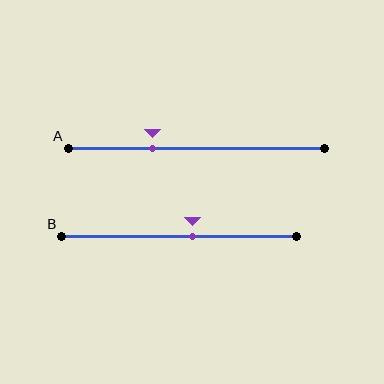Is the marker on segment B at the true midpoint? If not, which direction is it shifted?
No, the marker on segment B is shifted to the right by about 6% of the segment length.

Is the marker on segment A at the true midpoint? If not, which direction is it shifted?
No, the marker on segment A is shifted to the left by about 17% of the segment length.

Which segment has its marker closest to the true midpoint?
Segment B has its marker closest to the true midpoint.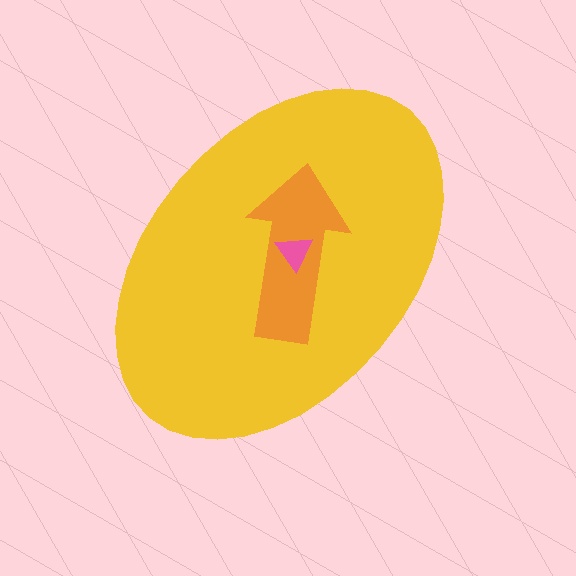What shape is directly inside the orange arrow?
The pink triangle.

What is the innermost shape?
The pink triangle.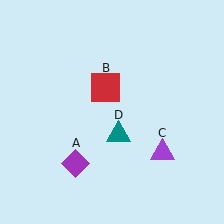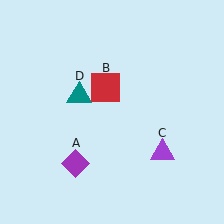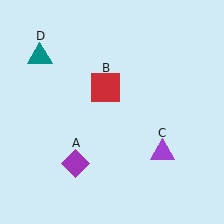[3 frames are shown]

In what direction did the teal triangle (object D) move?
The teal triangle (object D) moved up and to the left.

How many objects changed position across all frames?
1 object changed position: teal triangle (object D).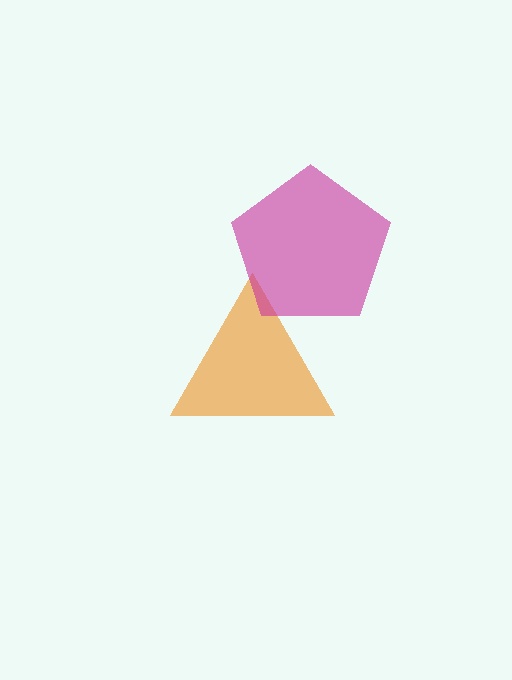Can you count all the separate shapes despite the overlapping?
Yes, there are 2 separate shapes.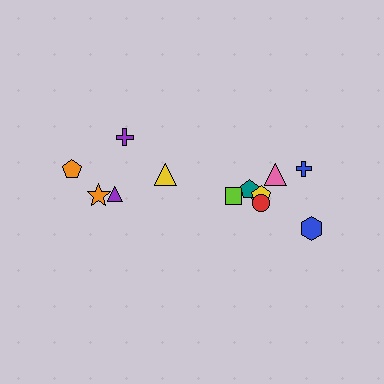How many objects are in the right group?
There are 8 objects.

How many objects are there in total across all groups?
There are 13 objects.